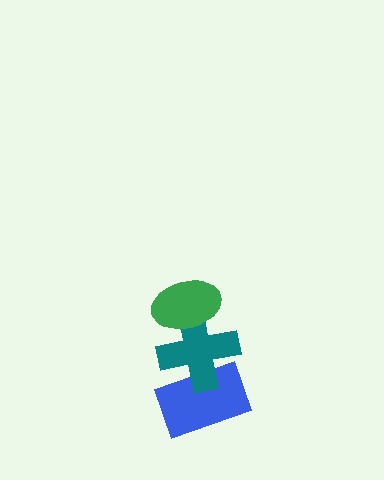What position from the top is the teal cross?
The teal cross is 2nd from the top.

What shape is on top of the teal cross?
The green ellipse is on top of the teal cross.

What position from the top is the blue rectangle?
The blue rectangle is 3rd from the top.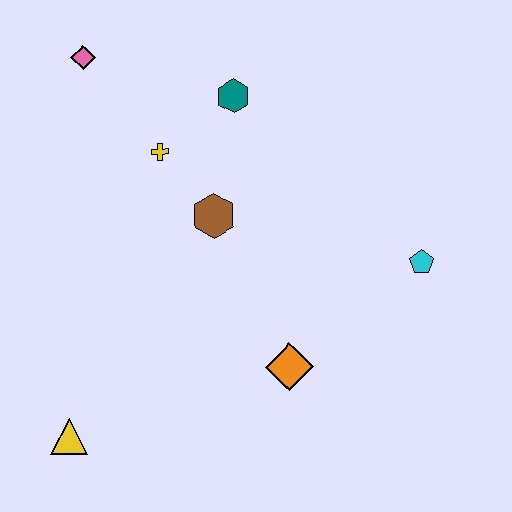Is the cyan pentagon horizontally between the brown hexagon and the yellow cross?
No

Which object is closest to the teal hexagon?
The yellow cross is closest to the teal hexagon.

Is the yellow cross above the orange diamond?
Yes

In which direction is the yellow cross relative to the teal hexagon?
The yellow cross is to the left of the teal hexagon.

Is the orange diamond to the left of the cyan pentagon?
Yes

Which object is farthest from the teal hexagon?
The yellow triangle is farthest from the teal hexagon.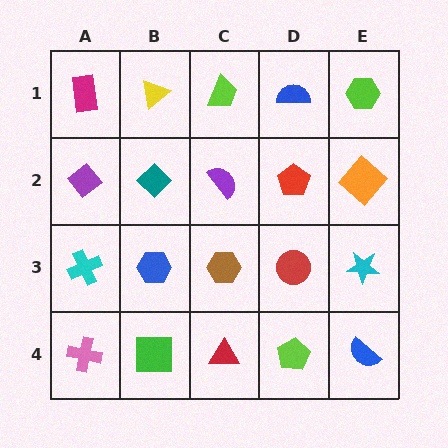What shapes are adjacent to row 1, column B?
A teal diamond (row 2, column B), a magenta rectangle (row 1, column A), a lime trapezoid (row 1, column C).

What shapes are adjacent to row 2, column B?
A yellow triangle (row 1, column B), a blue hexagon (row 3, column B), a purple diamond (row 2, column A), a purple semicircle (row 2, column C).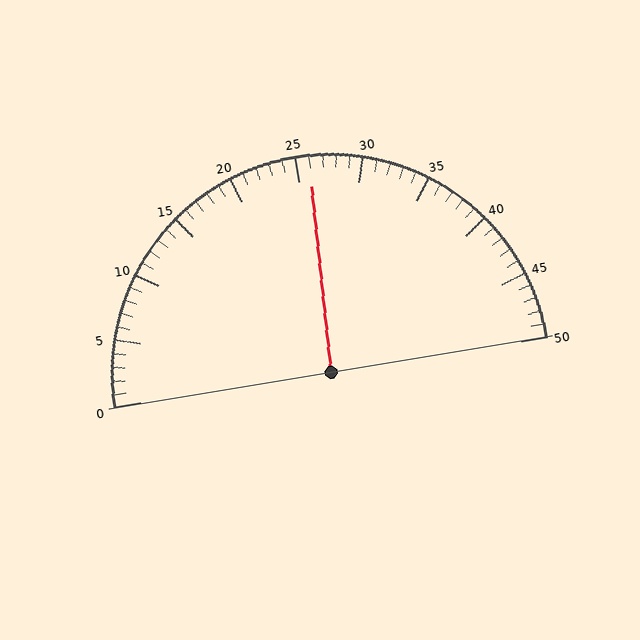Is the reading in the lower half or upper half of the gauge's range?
The reading is in the upper half of the range (0 to 50).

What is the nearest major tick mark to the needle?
The nearest major tick mark is 25.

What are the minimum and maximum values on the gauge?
The gauge ranges from 0 to 50.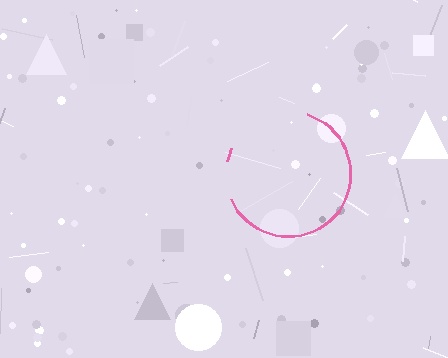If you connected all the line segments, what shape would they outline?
They would outline a circle.